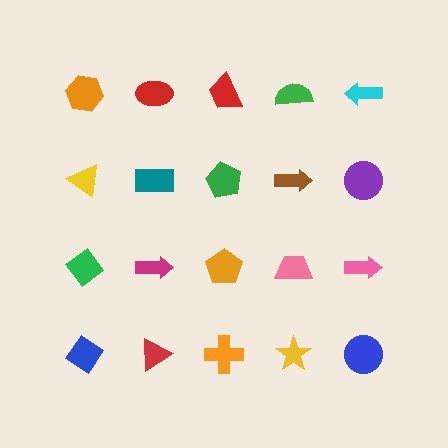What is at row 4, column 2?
A red triangle.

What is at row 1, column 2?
A red ellipse.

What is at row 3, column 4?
A pink trapezoid.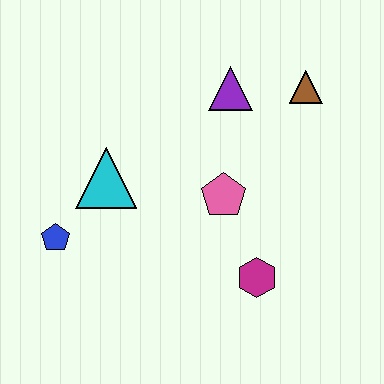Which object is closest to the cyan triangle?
The blue pentagon is closest to the cyan triangle.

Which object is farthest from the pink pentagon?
The blue pentagon is farthest from the pink pentagon.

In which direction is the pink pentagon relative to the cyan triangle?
The pink pentagon is to the right of the cyan triangle.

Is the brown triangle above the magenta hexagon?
Yes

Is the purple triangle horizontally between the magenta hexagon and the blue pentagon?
Yes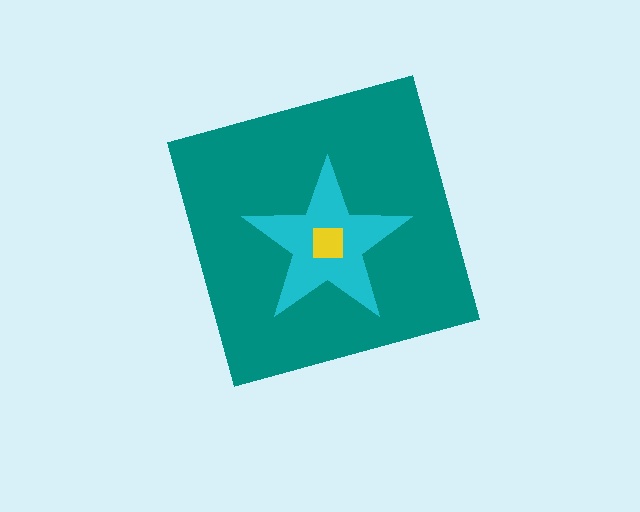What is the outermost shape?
The teal diamond.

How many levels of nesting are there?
3.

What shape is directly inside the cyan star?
The yellow square.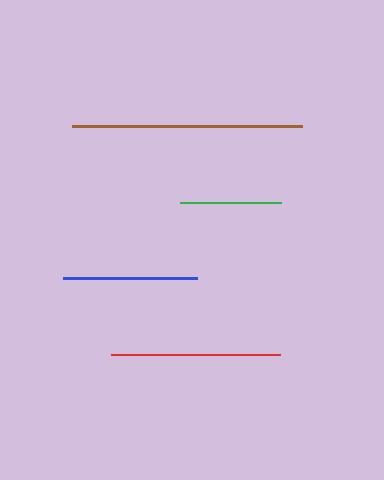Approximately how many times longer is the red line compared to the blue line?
The red line is approximately 1.3 times the length of the blue line.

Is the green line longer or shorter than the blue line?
The blue line is longer than the green line.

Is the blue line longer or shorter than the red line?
The red line is longer than the blue line.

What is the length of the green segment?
The green segment is approximately 101 pixels long.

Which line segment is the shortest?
The green line is the shortest at approximately 101 pixels.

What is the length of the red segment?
The red segment is approximately 170 pixels long.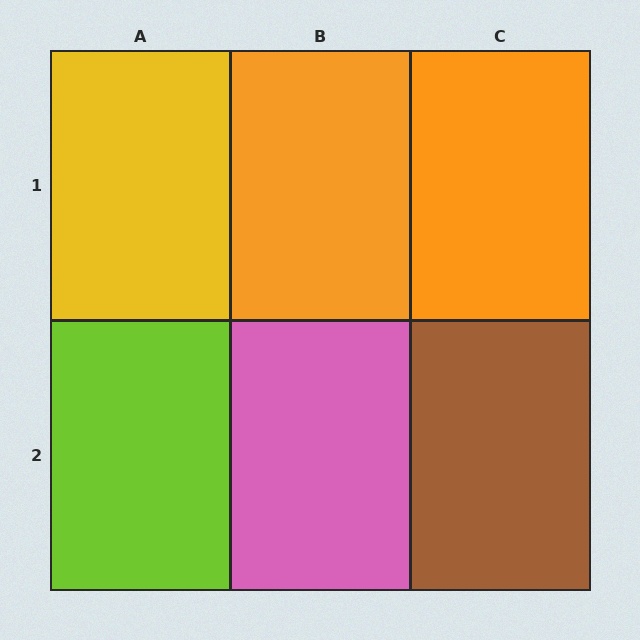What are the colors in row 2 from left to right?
Lime, pink, brown.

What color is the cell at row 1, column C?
Orange.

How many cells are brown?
1 cell is brown.